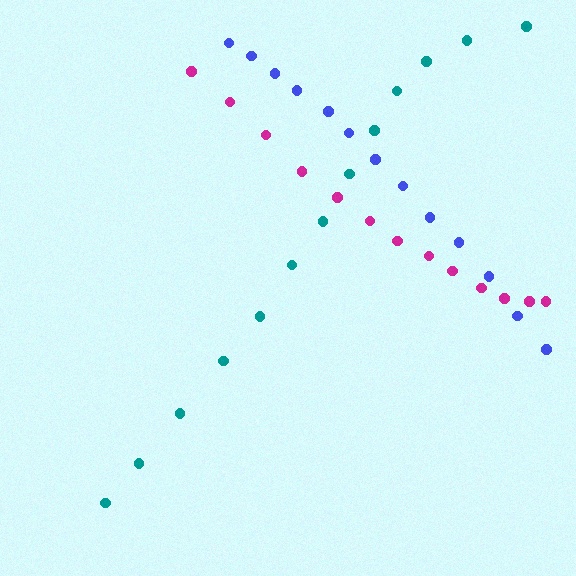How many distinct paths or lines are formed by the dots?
There are 3 distinct paths.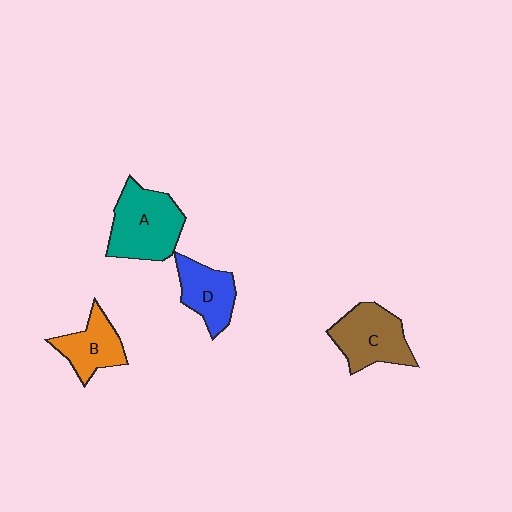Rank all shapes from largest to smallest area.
From largest to smallest: A (teal), C (brown), D (blue), B (orange).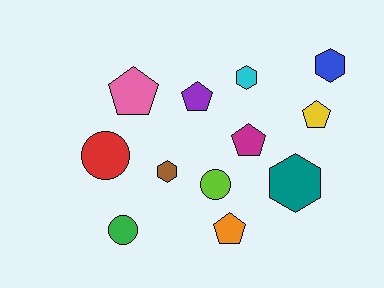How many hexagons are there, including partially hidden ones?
There are 4 hexagons.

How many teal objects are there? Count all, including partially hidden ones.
There is 1 teal object.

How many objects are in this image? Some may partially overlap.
There are 12 objects.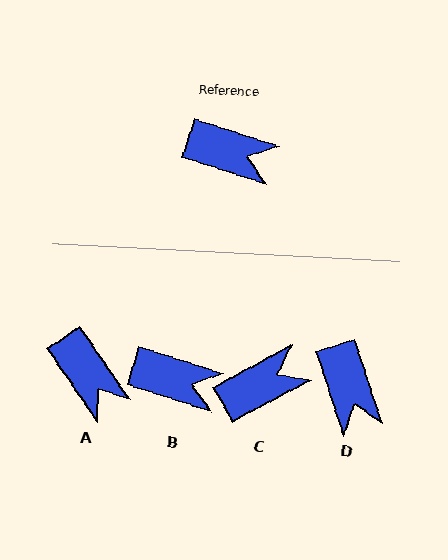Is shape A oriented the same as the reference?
No, it is off by about 38 degrees.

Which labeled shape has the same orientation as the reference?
B.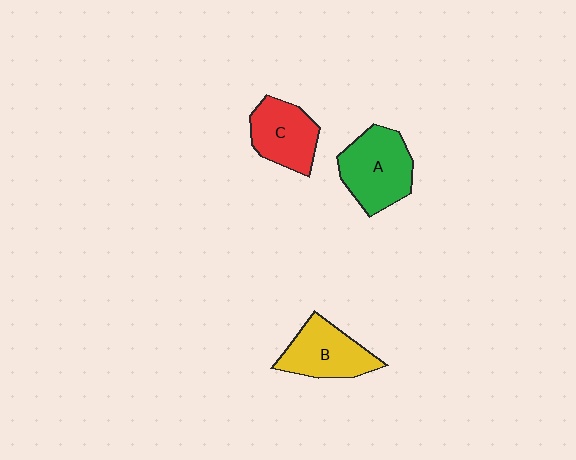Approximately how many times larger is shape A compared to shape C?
Approximately 1.2 times.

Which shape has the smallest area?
Shape C (red).